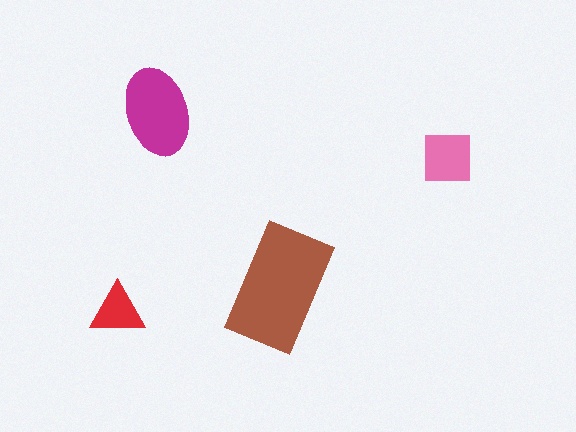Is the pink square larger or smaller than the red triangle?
Larger.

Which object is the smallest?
The red triangle.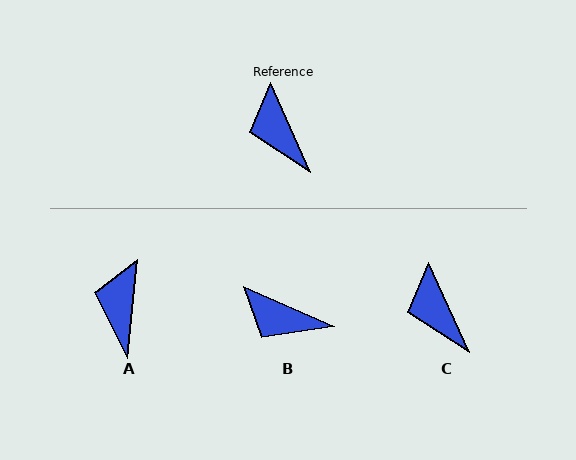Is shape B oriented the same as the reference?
No, it is off by about 42 degrees.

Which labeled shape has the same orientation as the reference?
C.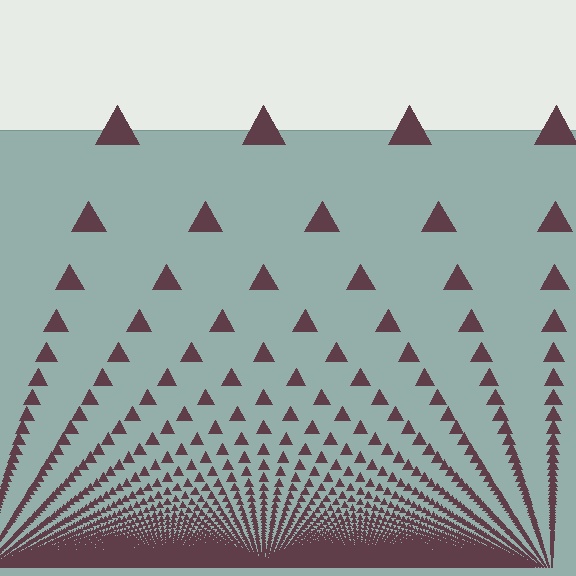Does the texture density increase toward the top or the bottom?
Density increases toward the bottom.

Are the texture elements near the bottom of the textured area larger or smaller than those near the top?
Smaller. The gradient is inverted — elements near the bottom are smaller and denser.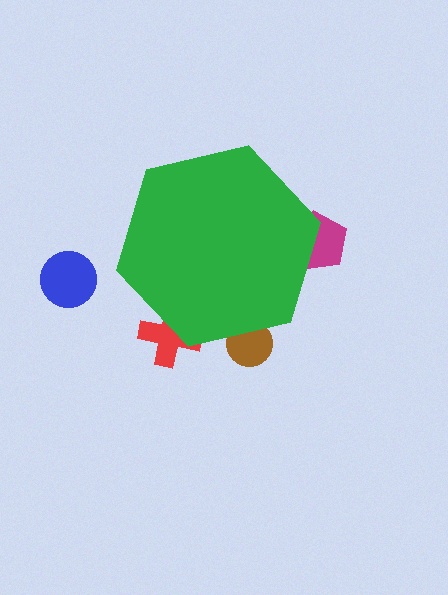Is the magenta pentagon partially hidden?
Yes, the magenta pentagon is partially hidden behind the green hexagon.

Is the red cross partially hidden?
Yes, the red cross is partially hidden behind the green hexagon.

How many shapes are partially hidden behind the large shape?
3 shapes are partially hidden.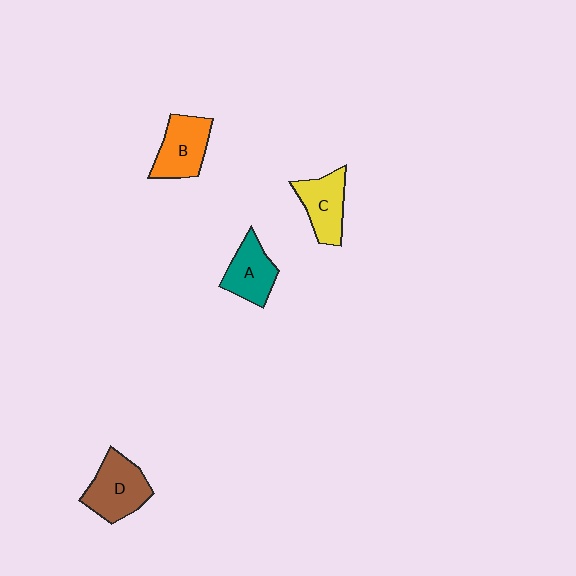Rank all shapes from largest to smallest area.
From largest to smallest: D (brown), B (orange), C (yellow), A (teal).